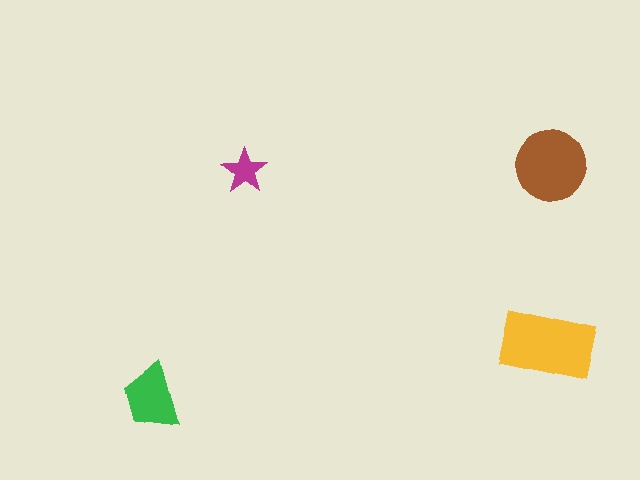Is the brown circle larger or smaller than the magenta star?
Larger.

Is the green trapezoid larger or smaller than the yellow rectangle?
Smaller.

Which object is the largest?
The yellow rectangle.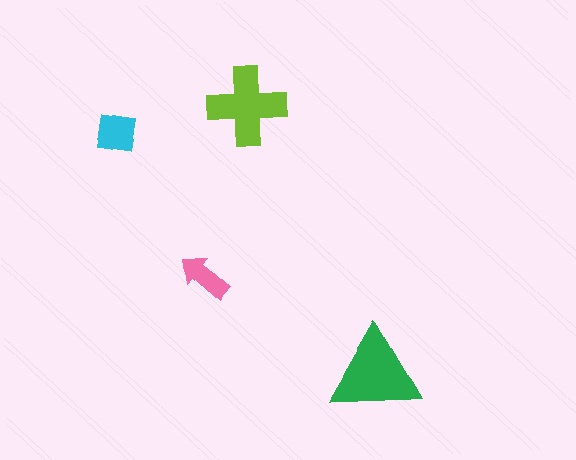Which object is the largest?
The green triangle.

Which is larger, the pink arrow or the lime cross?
The lime cross.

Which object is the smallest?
The pink arrow.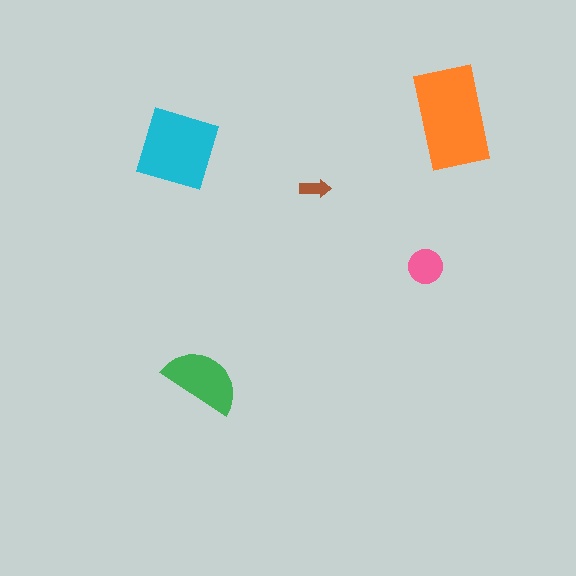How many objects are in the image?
There are 5 objects in the image.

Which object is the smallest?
The brown arrow.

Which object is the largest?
The orange rectangle.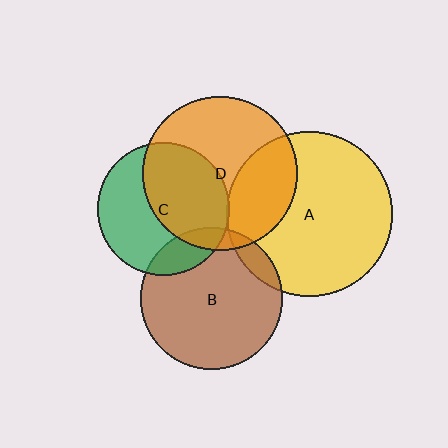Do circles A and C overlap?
Yes.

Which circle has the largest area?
Circle A (yellow).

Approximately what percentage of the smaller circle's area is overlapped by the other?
Approximately 5%.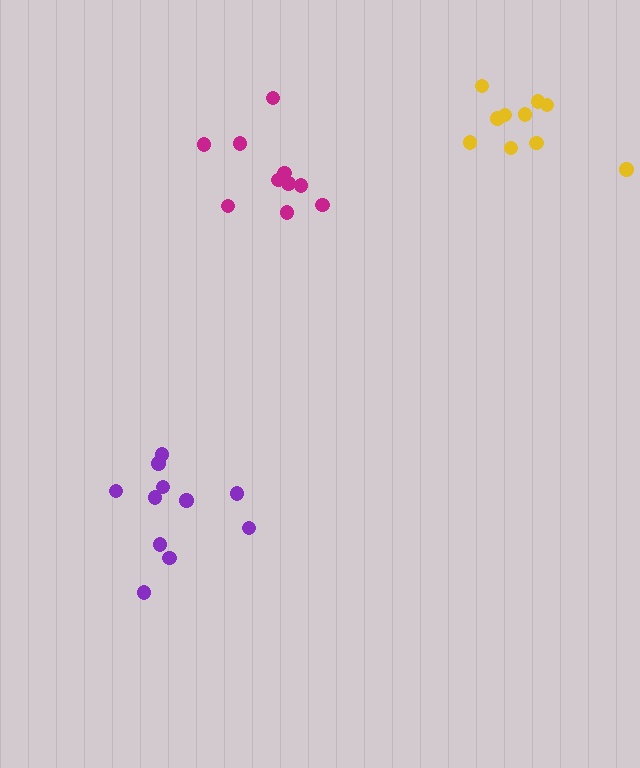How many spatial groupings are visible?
There are 3 spatial groupings.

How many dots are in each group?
Group 1: 10 dots, Group 2: 11 dots, Group 3: 10 dots (31 total).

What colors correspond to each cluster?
The clusters are colored: magenta, purple, yellow.